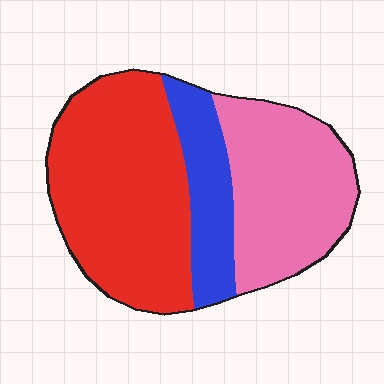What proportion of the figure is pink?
Pink takes up about one third (1/3) of the figure.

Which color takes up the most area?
Red, at roughly 50%.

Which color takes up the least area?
Blue, at roughly 15%.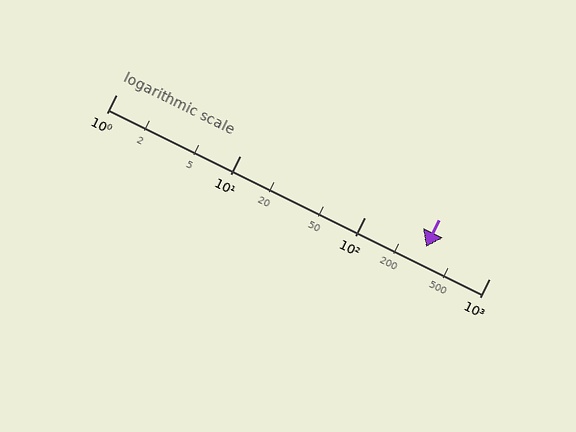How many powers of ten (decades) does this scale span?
The scale spans 3 decades, from 1 to 1000.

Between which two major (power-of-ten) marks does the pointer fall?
The pointer is between 100 and 1000.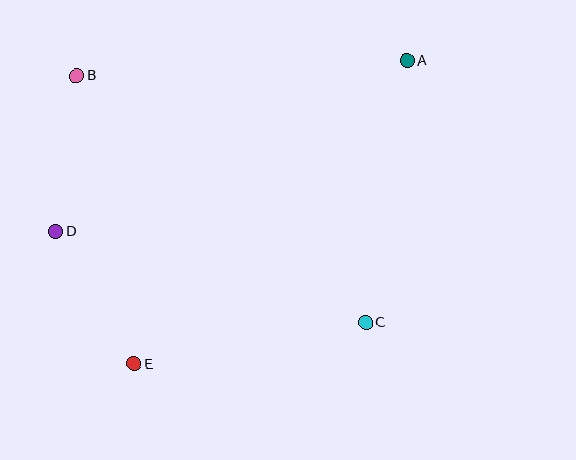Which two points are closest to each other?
Points D and E are closest to each other.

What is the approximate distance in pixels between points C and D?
The distance between C and D is approximately 323 pixels.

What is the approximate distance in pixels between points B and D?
The distance between B and D is approximately 157 pixels.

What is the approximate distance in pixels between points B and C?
The distance between B and C is approximately 380 pixels.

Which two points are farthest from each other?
Points A and E are farthest from each other.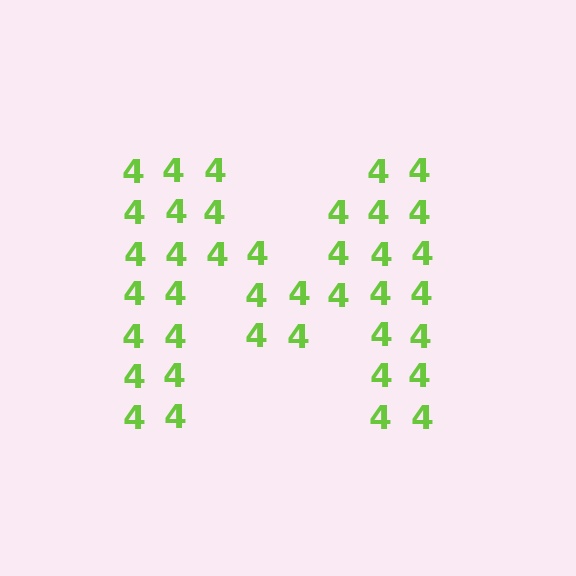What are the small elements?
The small elements are digit 4's.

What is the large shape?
The large shape is the letter M.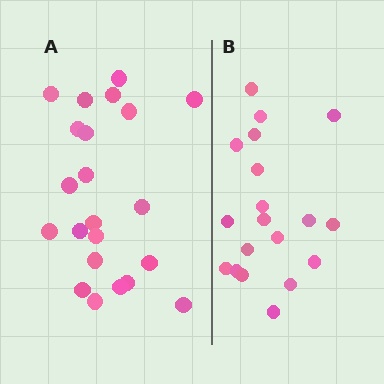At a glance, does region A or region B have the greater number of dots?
Region A (the left region) has more dots.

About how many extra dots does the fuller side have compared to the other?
Region A has just a few more — roughly 2 or 3 more dots than region B.